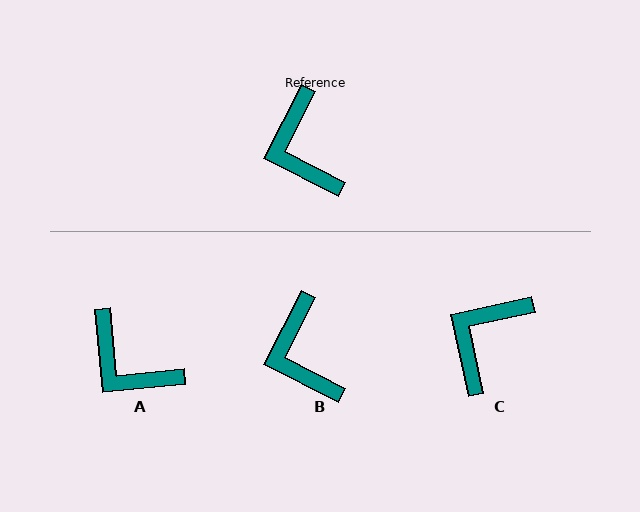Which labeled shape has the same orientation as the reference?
B.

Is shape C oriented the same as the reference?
No, it is off by about 50 degrees.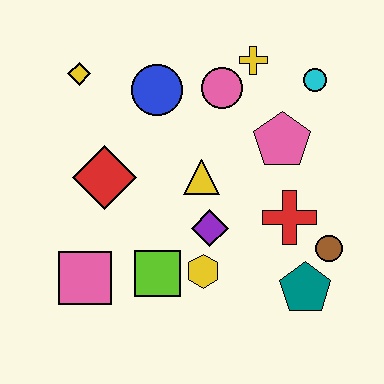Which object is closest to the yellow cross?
The pink circle is closest to the yellow cross.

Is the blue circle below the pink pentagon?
No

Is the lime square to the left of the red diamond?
No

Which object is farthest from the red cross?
The yellow diamond is farthest from the red cross.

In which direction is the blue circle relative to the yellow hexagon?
The blue circle is above the yellow hexagon.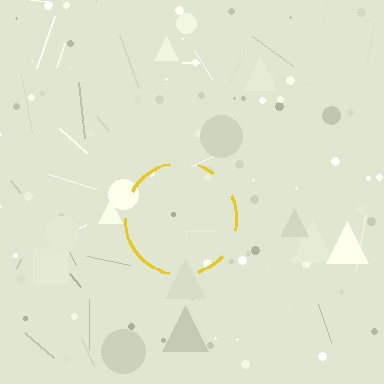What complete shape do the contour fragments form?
The contour fragments form a circle.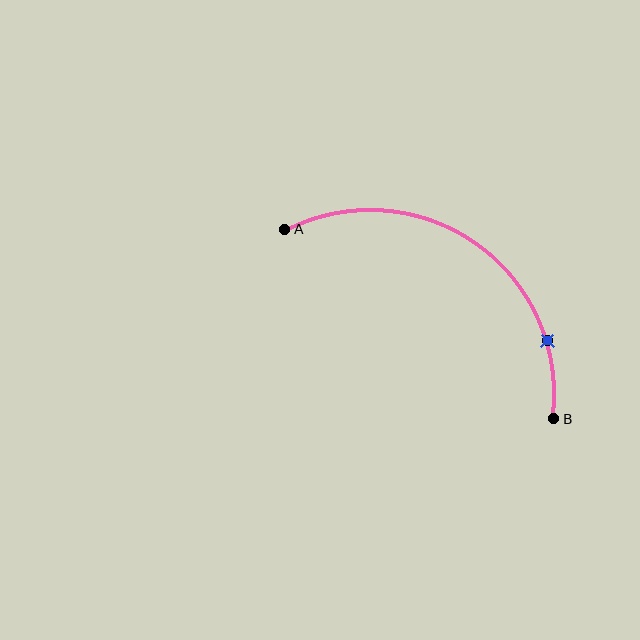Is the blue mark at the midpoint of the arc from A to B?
No. The blue mark lies on the arc but is closer to endpoint B. The arc midpoint would be at the point on the curve equidistant along the arc from both A and B.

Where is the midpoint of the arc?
The arc midpoint is the point on the curve farthest from the straight line joining A and B. It sits above and to the right of that line.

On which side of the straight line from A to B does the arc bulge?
The arc bulges above and to the right of the straight line connecting A and B.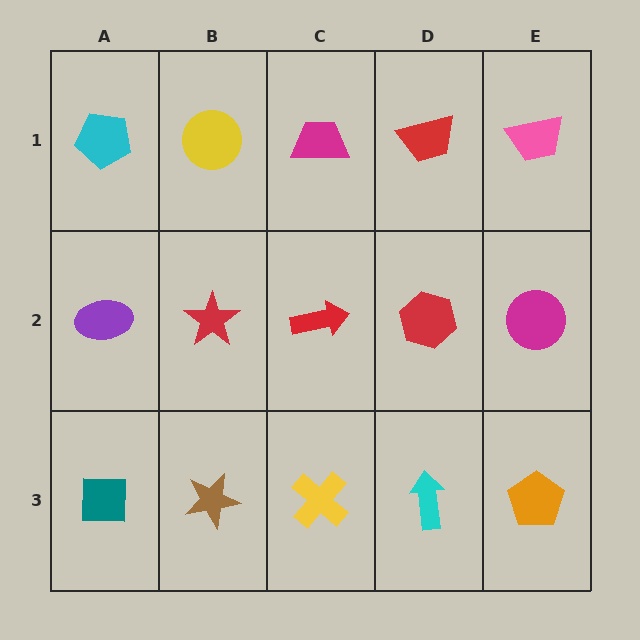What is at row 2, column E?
A magenta circle.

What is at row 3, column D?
A cyan arrow.